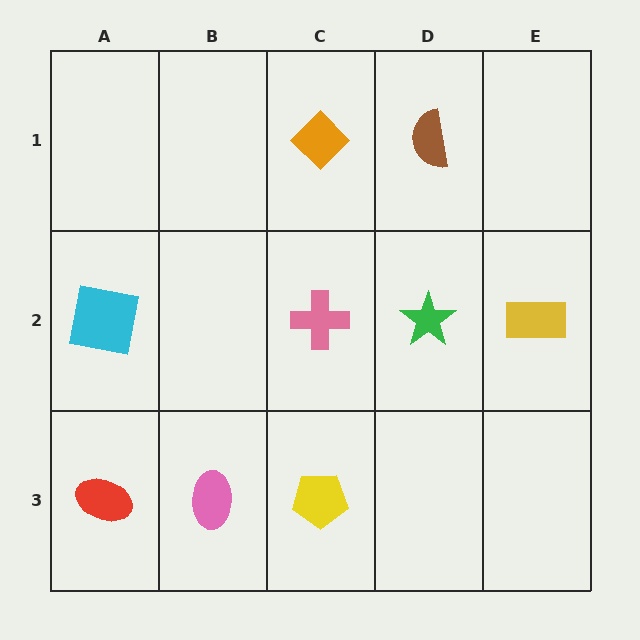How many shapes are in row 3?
3 shapes.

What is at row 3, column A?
A red ellipse.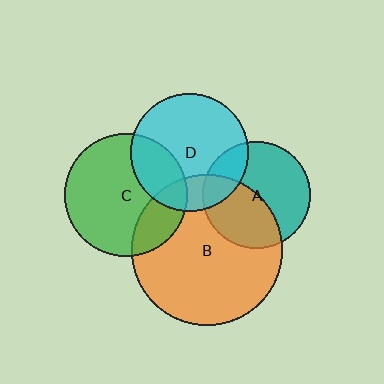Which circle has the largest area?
Circle B (orange).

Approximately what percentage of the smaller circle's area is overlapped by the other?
Approximately 25%.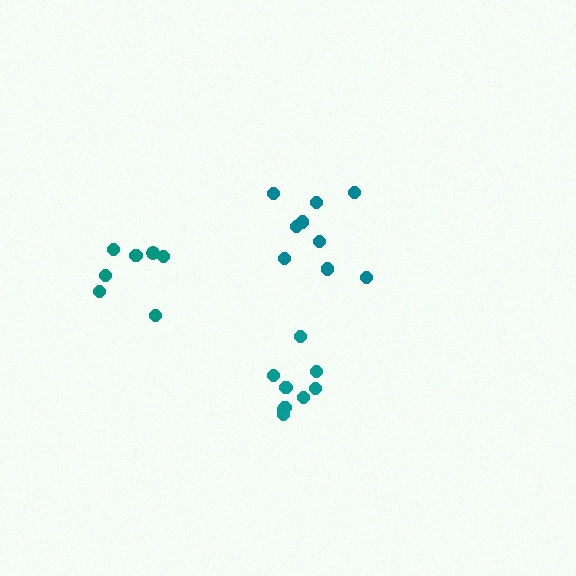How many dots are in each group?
Group 1: 9 dots, Group 2: 9 dots, Group 3: 7 dots (25 total).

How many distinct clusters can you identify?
There are 3 distinct clusters.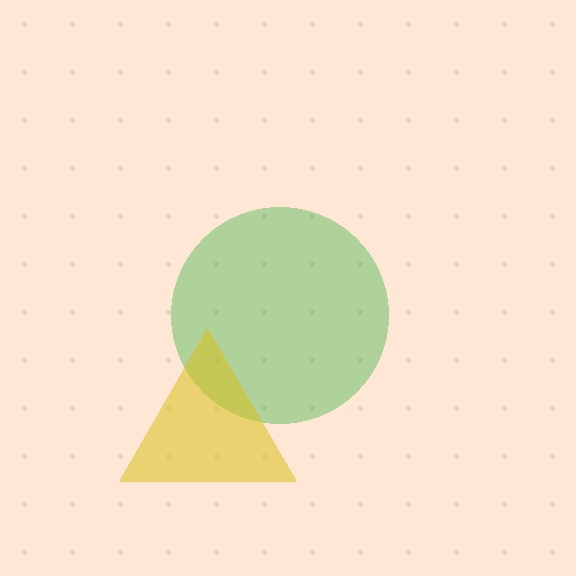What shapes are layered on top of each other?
The layered shapes are: a green circle, a yellow triangle.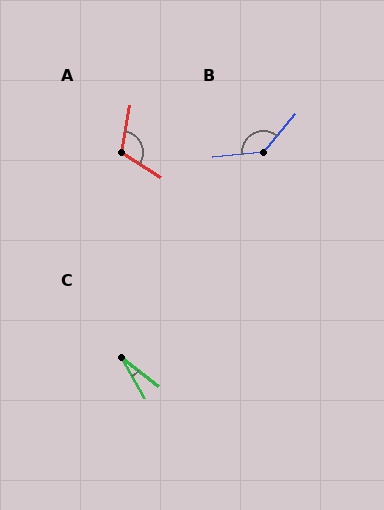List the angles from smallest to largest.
C (23°), A (112°), B (135°).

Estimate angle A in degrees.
Approximately 112 degrees.